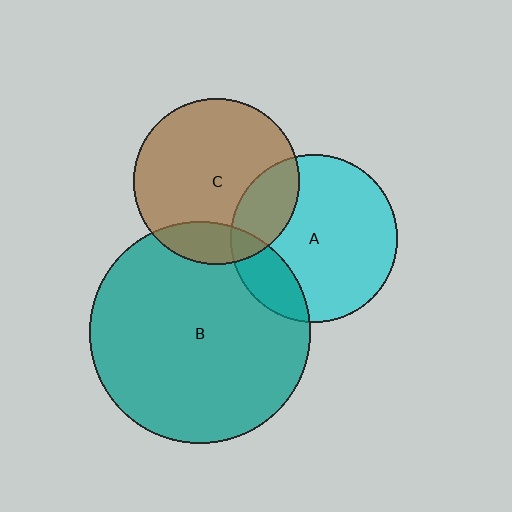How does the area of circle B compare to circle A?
Approximately 1.7 times.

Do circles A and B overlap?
Yes.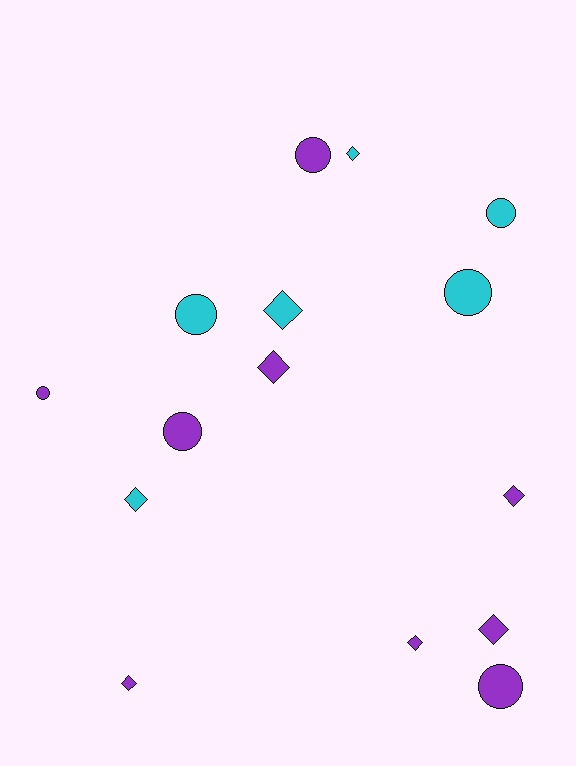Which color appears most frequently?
Purple, with 9 objects.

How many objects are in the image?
There are 15 objects.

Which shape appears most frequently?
Diamond, with 8 objects.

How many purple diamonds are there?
There are 5 purple diamonds.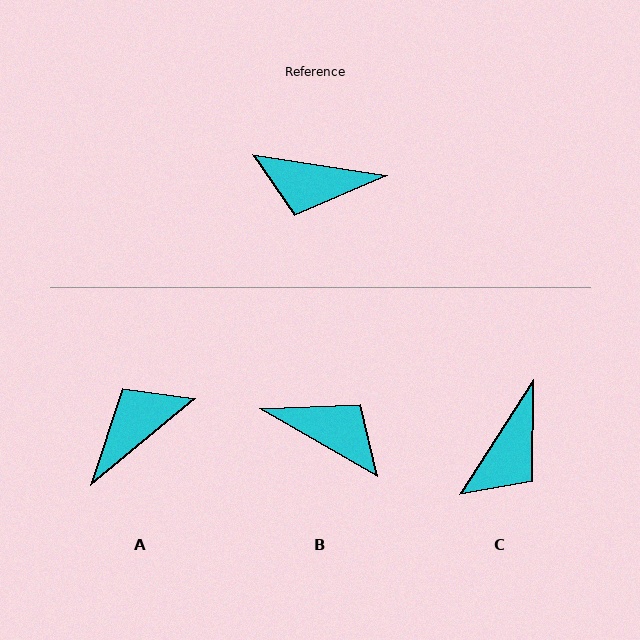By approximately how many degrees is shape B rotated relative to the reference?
Approximately 159 degrees counter-clockwise.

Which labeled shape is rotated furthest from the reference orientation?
B, about 159 degrees away.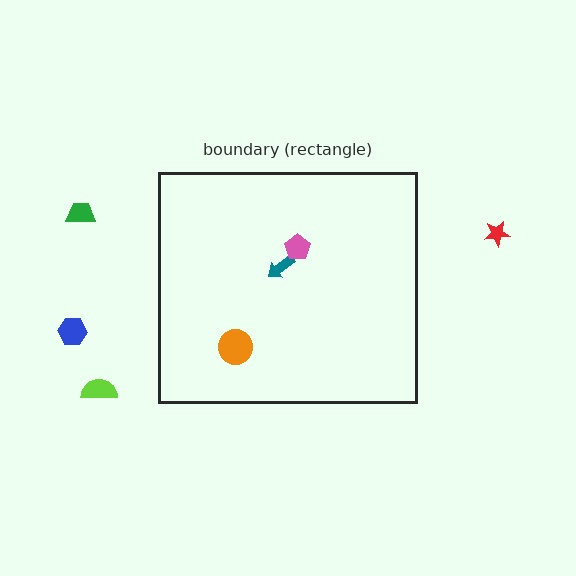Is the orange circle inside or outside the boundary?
Inside.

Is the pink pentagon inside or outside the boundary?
Inside.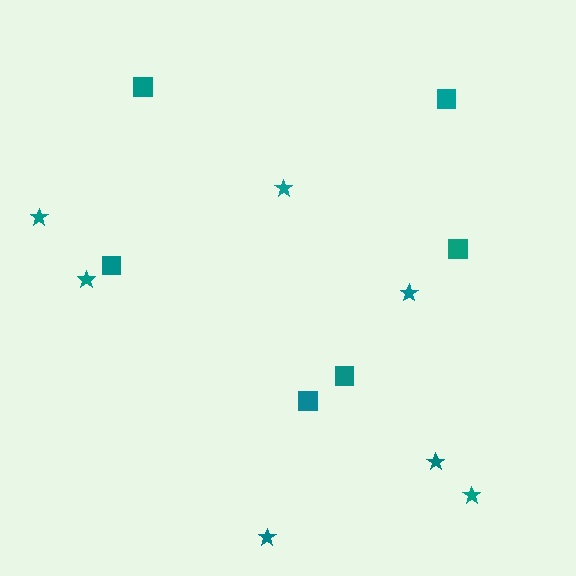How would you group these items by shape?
There are 2 groups: one group of stars (7) and one group of squares (6).